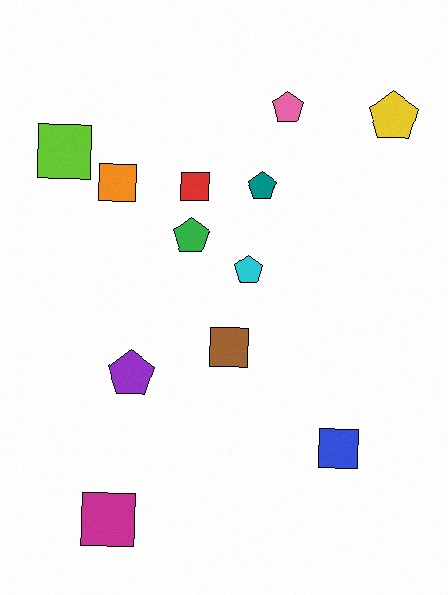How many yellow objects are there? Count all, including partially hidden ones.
There is 1 yellow object.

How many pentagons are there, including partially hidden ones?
There are 6 pentagons.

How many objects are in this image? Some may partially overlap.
There are 12 objects.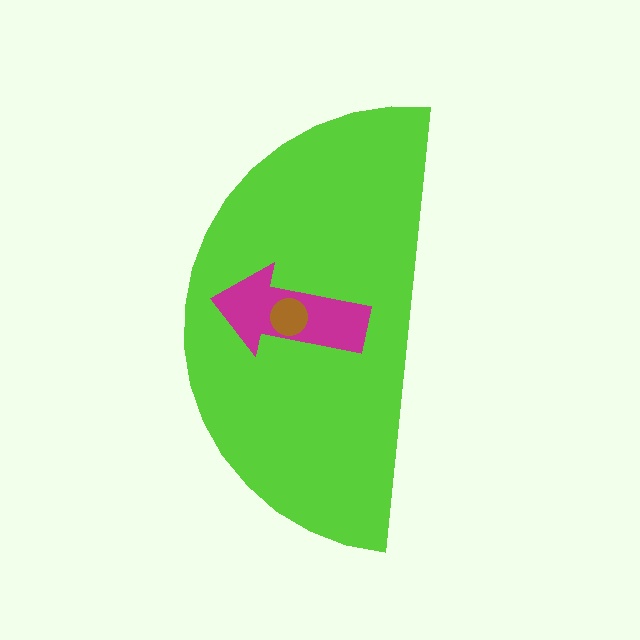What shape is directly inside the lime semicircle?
The magenta arrow.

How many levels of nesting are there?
3.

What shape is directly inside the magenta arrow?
The brown circle.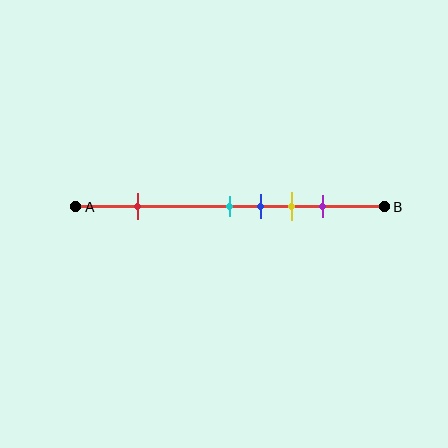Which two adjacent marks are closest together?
The cyan and blue marks are the closest adjacent pair.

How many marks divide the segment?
There are 5 marks dividing the segment.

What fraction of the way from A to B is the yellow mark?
The yellow mark is approximately 70% (0.7) of the way from A to B.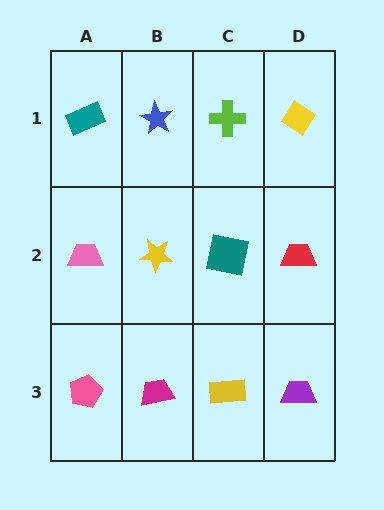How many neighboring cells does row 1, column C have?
3.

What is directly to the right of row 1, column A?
A blue star.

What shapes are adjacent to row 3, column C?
A teal square (row 2, column C), a magenta trapezoid (row 3, column B), a purple trapezoid (row 3, column D).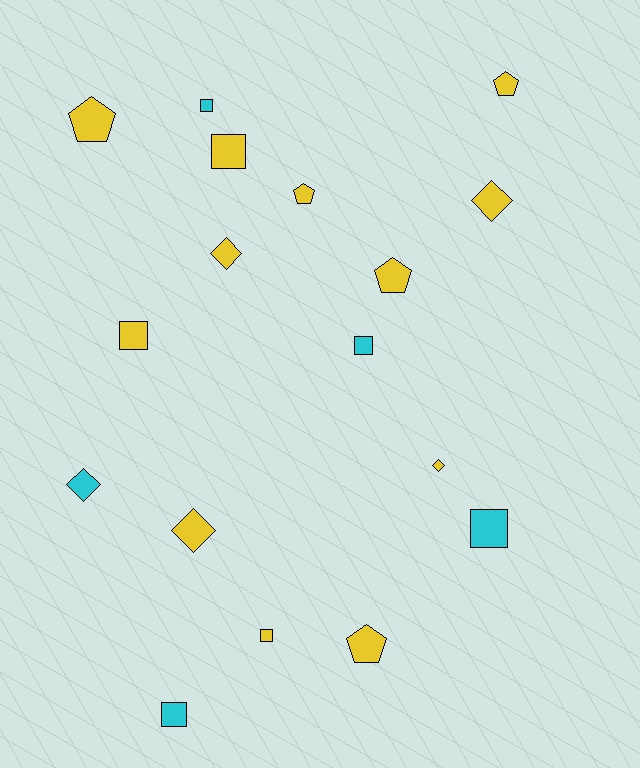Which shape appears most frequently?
Square, with 7 objects.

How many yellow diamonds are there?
There are 4 yellow diamonds.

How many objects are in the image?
There are 17 objects.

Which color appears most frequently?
Yellow, with 12 objects.